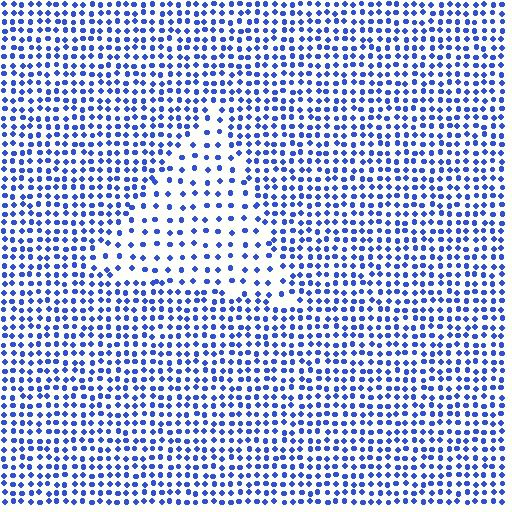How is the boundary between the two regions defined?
The boundary is defined by a change in element density (approximately 2.1x ratio). All elements are the same color, size, and shape.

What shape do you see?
I see a triangle.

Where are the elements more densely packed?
The elements are more densely packed outside the triangle boundary.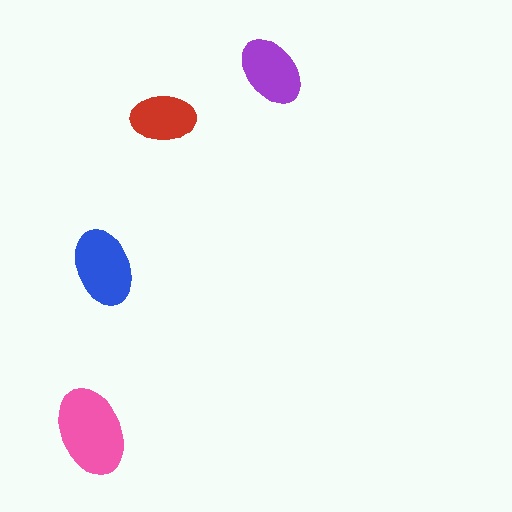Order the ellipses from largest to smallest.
the pink one, the blue one, the purple one, the red one.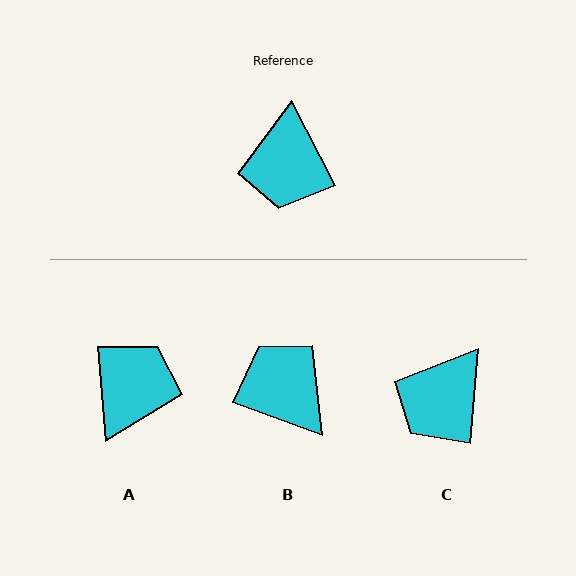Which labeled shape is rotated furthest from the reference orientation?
A, about 158 degrees away.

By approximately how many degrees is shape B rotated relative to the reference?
Approximately 137 degrees clockwise.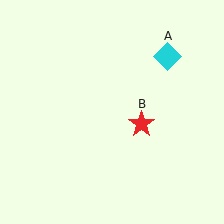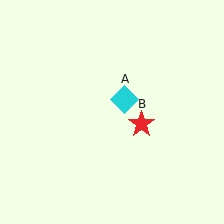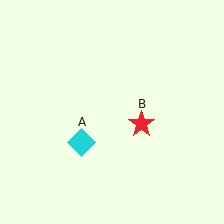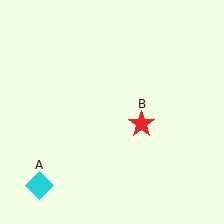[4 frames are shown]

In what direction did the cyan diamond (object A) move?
The cyan diamond (object A) moved down and to the left.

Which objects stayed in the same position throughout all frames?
Red star (object B) remained stationary.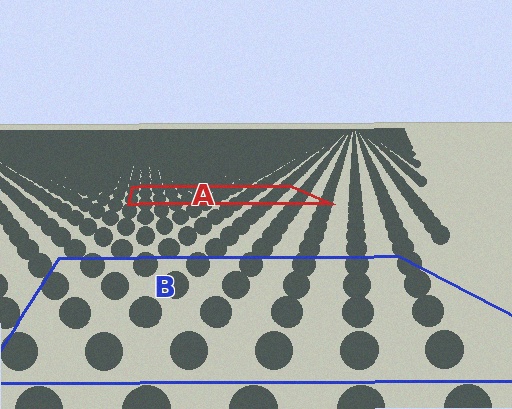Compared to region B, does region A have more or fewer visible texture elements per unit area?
Region A has more texture elements per unit area — they are packed more densely because it is farther away.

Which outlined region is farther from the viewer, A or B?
Region A is farther from the viewer — the texture elements inside it appear smaller and more densely packed.